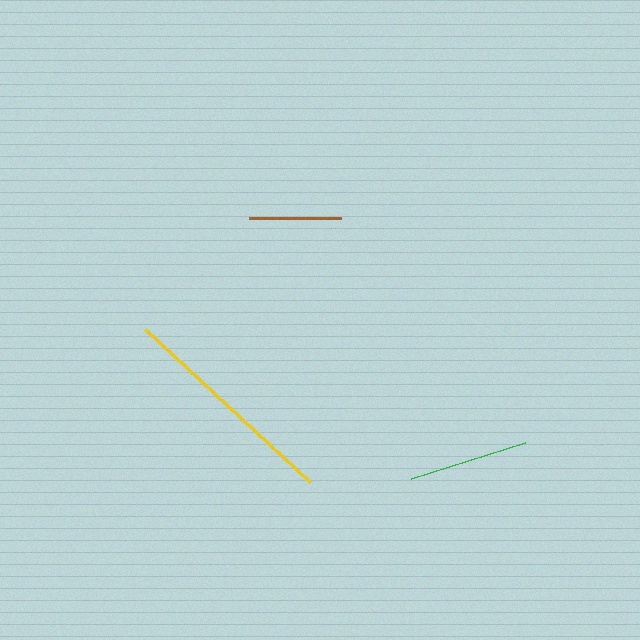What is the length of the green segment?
The green segment is approximately 119 pixels long.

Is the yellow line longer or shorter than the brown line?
The yellow line is longer than the brown line.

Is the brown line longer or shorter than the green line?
The green line is longer than the brown line.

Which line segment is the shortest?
The brown line is the shortest at approximately 92 pixels.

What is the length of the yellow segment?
The yellow segment is approximately 225 pixels long.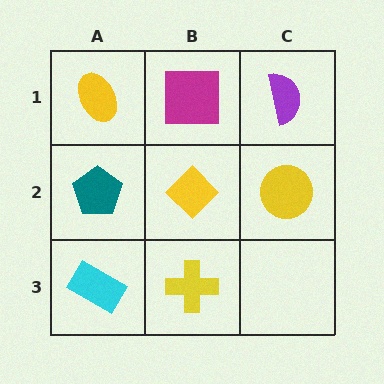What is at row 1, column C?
A purple semicircle.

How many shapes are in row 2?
3 shapes.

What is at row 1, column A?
A yellow ellipse.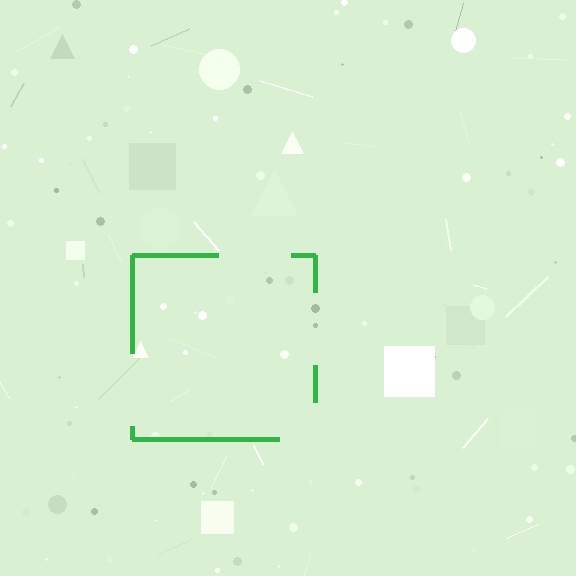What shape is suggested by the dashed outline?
The dashed outline suggests a square.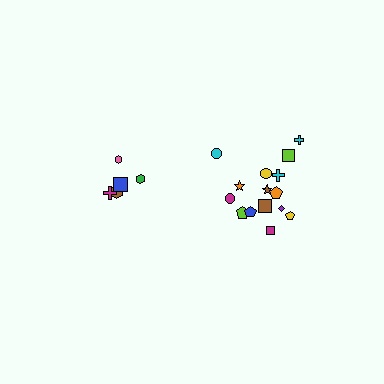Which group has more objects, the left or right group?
The right group.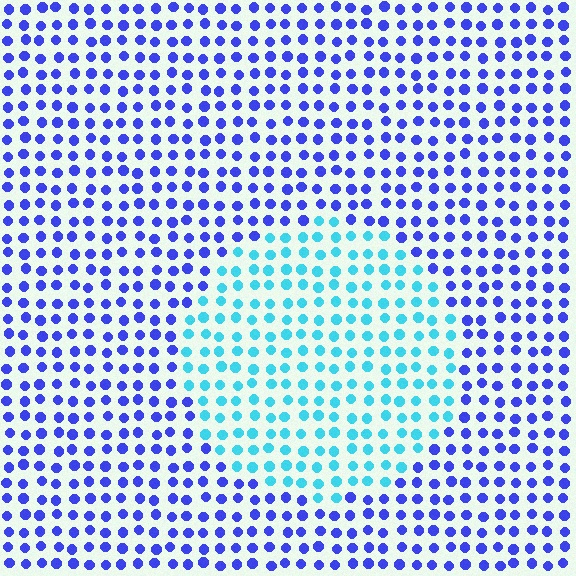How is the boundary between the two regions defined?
The boundary is defined purely by a slight shift in hue (about 51 degrees). Spacing, size, and orientation are identical on both sides.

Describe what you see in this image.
The image is filled with small blue elements in a uniform arrangement. A circle-shaped region is visible where the elements are tinted to a slightly different hue, forming a subtle color boundary.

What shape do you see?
I see a circle.